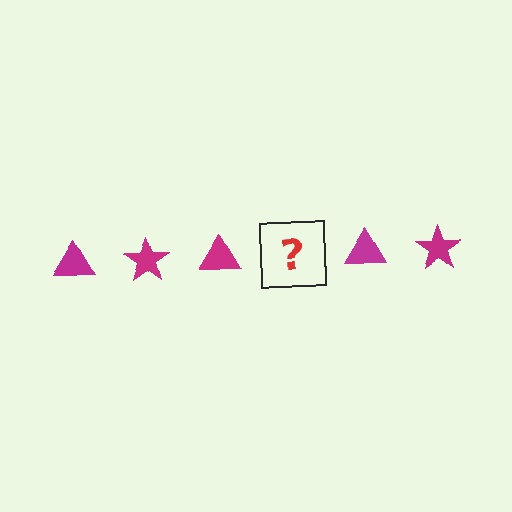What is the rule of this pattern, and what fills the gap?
The rule is that the pattern cycles through triangle, star shapes in magenta. The gap should be filled with a magenta star.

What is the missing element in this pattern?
The missing element is a magenta star.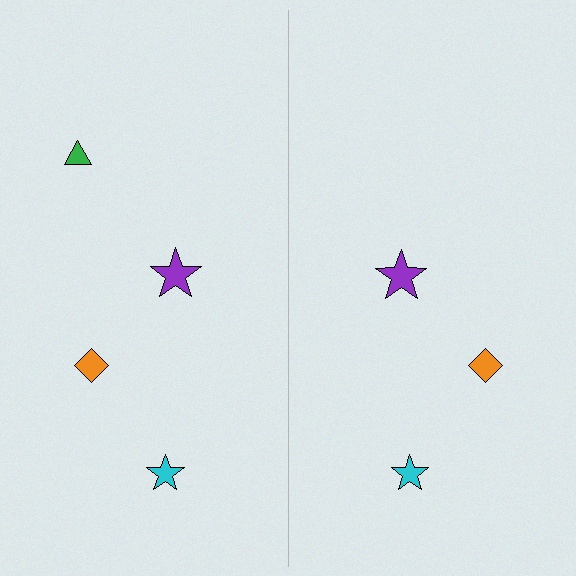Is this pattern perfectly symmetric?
No, the pattern is not perfectly symmetric. A green triangle is missing from the right side.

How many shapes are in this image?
There are 7 shapes in this image.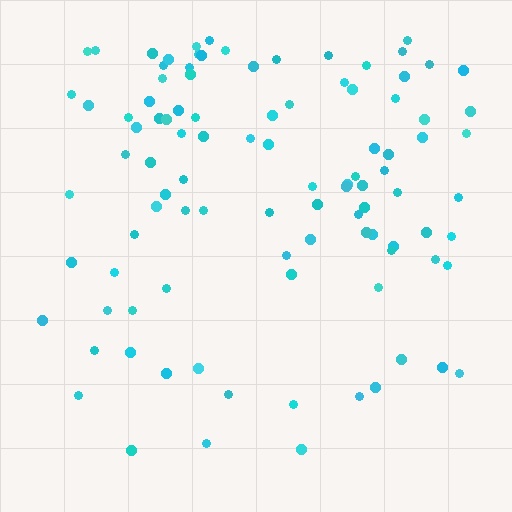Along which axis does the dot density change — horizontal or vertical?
Vertical.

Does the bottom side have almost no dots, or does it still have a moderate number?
Still a moderate number, just noticeably fewer than the top.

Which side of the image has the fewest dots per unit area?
The bottom.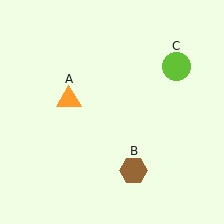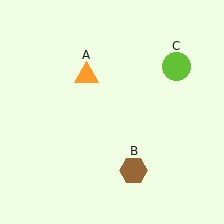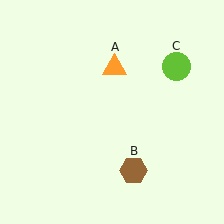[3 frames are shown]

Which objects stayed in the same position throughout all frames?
Brown hexagon (object B) and lime circle (object C) remained stationary.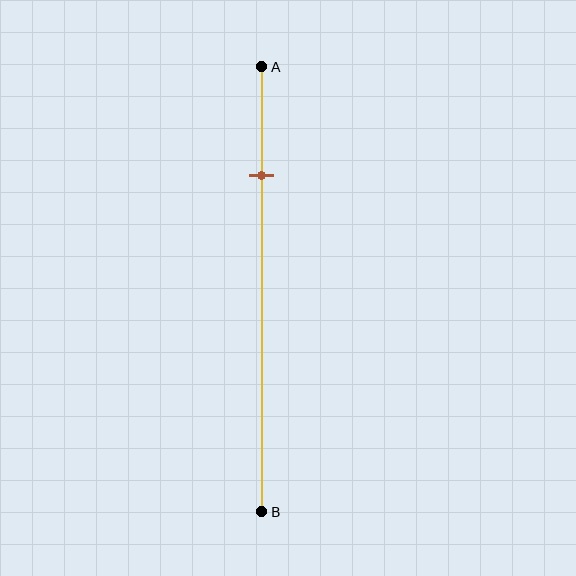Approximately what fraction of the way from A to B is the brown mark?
The brown mark is approximately 25% of the way from A to B.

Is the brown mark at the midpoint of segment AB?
No, the mark is at about 25% from A, not at the 50% midpoint.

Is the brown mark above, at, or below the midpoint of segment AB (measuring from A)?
The brown mark is above the midpoint of segment AB.